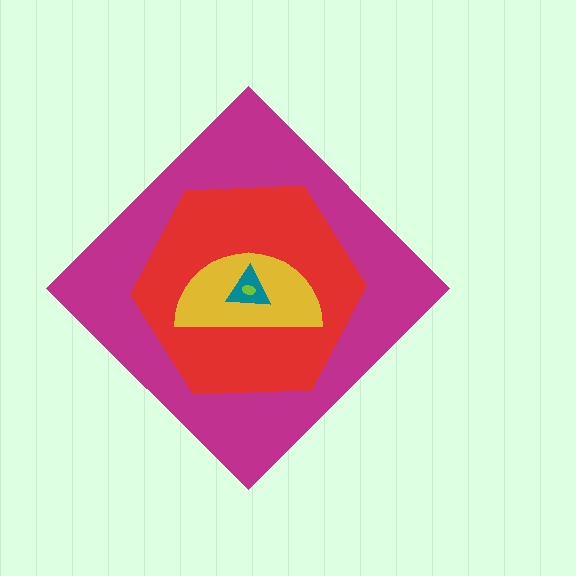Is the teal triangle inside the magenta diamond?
Yes.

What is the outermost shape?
The magenta diamond.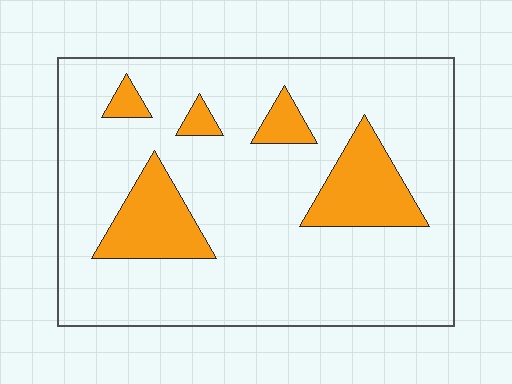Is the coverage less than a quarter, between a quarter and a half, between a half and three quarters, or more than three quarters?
Less than a quarter.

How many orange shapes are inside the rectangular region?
5.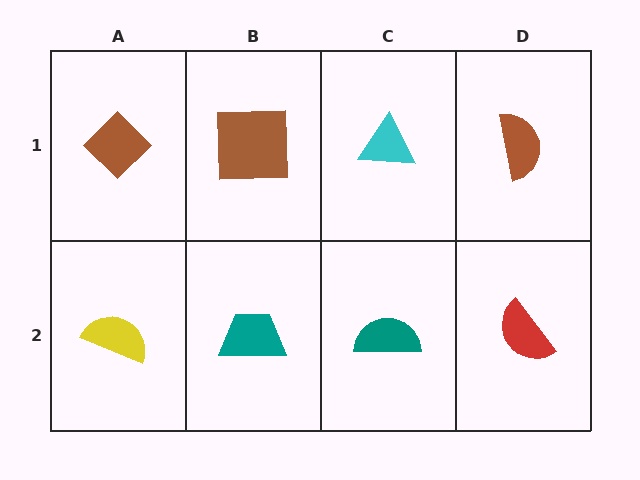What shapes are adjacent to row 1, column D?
A red semicircle (row 2, column D), a cyan triangle (row 1, column C).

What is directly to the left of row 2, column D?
A teal semicircle.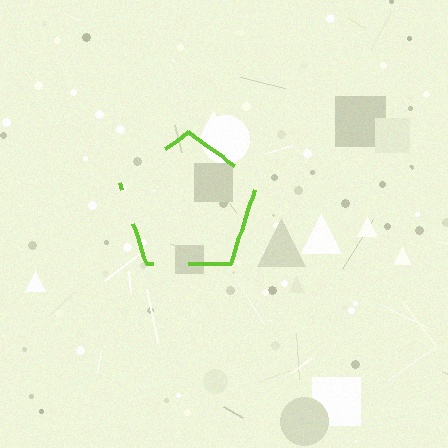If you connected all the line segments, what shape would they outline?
They would outline a pentagon.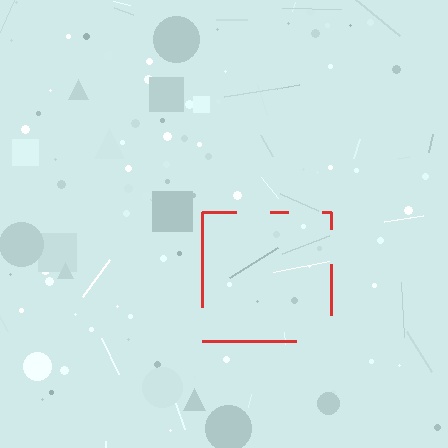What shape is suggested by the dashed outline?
The dashed outline suggests a square.